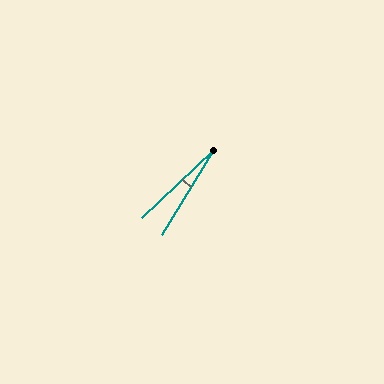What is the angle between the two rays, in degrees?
Approximately 15 degrees.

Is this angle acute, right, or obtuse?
It is acute.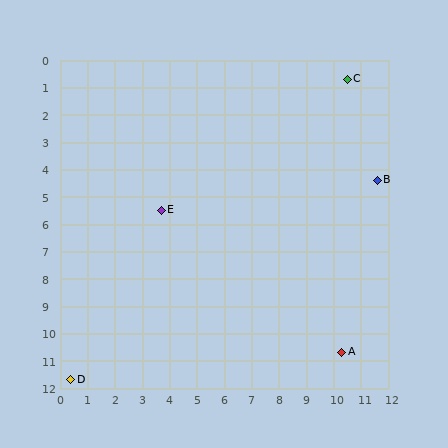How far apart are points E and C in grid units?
Points E and C are about 8.3 grid units apart.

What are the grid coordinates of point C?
Point C is at approximately (10.5, 0.7).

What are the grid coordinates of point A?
Point A is at approximately (10.3, 10.7).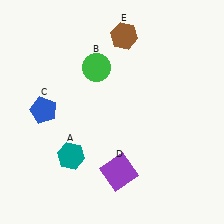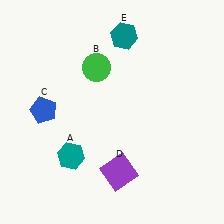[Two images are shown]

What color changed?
The hexagon (E) changed from brown in Image 1 to teal in Image 2.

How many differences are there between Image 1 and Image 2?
There is 1 difference between the two images.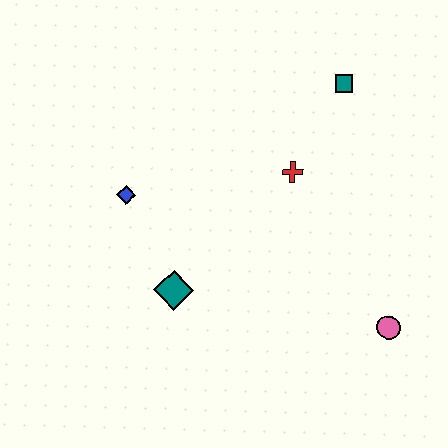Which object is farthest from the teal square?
The teal diamond is farthest from the teal square.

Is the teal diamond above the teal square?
No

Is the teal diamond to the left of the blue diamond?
No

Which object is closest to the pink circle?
The red cross is closest to the pink circle.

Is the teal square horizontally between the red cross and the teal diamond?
No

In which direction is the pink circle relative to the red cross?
The pink circle is below the red cross.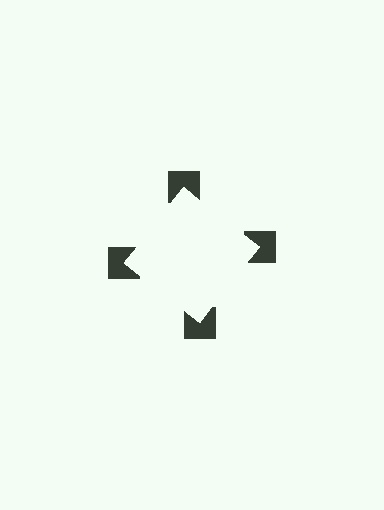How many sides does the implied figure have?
4 sides.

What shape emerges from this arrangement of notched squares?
An illusory square — its edges are inferred from the aligned wedge cuts in the notched squares, not physically drawn.